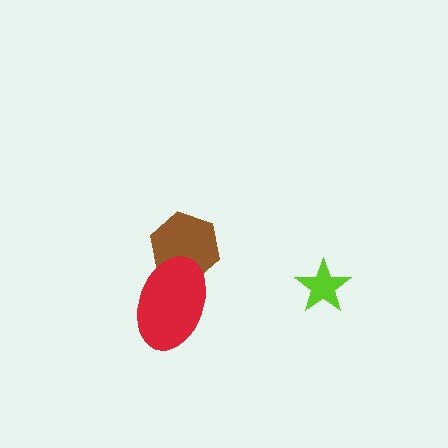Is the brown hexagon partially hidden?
Yes, it is partially covered by another shape.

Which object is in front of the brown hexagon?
The red ellipse is in front of the brown hexagon.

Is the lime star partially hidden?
No, no other shape covers it.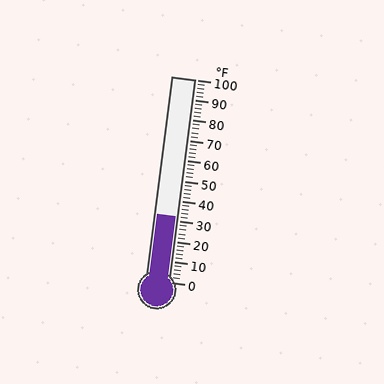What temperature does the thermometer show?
The thermometer shows approximately 32°F.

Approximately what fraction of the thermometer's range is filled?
The thermometer is filled to approximately 30% of its range.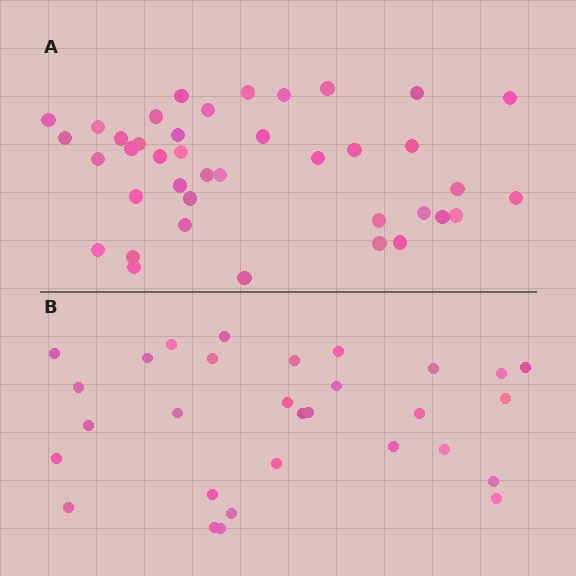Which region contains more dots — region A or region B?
Region A (the top region) has more dots.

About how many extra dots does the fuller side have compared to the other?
Region A has roughly 10 or so more dots than region B.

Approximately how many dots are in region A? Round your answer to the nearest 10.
About 40 dots.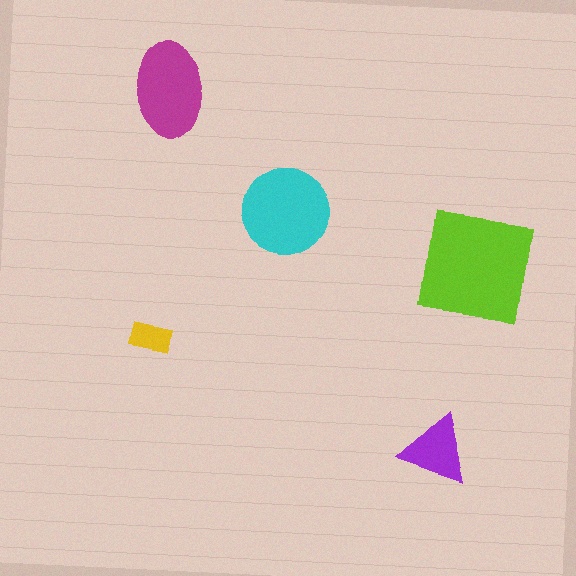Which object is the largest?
The lime square.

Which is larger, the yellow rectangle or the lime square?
The lime square.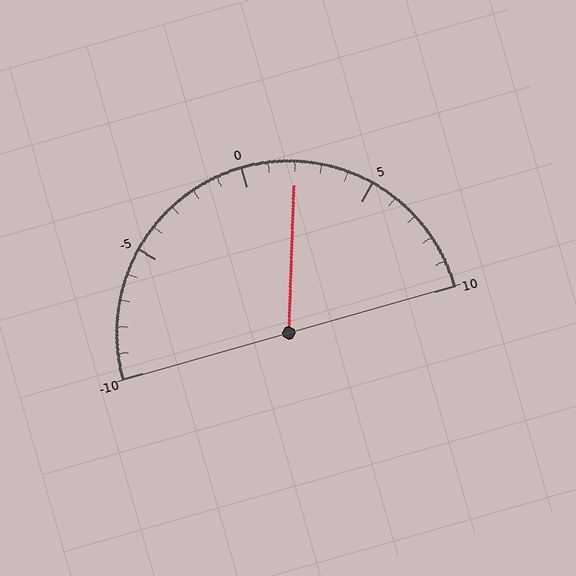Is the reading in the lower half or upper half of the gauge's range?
The reading is in the upper half of the range (-10 to 10).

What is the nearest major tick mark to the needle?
The nearest major tick mark is 0.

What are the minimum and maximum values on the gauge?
The gauge ranges from -10 to 10.